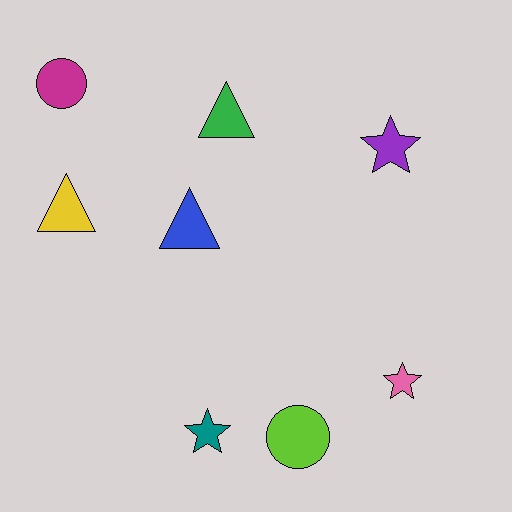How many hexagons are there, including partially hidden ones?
There are no hexagons.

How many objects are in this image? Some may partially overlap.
There are 8 objects.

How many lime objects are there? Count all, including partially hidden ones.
There is 1 lime object.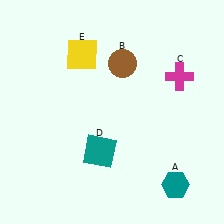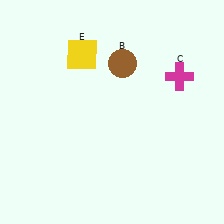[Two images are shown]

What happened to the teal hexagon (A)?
The teal hexagon (A) was removed in Image 2. It was in the bottom-right area of Image 1.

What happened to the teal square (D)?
The teal square (D) was removed in Image 2. It was in the bottom-left area of Image 1.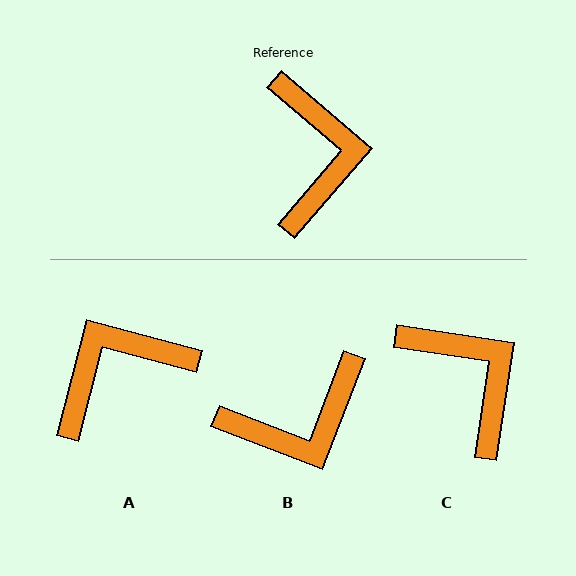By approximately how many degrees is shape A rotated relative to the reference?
Approximately 116 degrees counter-clockwise.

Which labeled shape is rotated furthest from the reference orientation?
A, about 116 degrees away.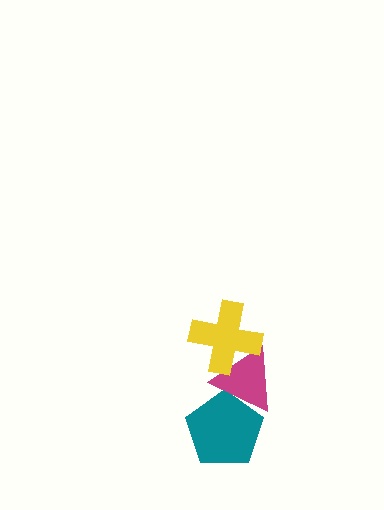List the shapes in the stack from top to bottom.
From top to bottom: the yellow cross, the magenta triangle, the teal pentagon.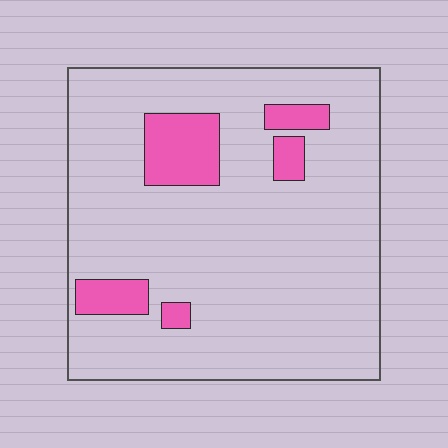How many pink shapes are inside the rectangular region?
5.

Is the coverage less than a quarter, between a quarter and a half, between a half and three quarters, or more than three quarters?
Less than a quarter.